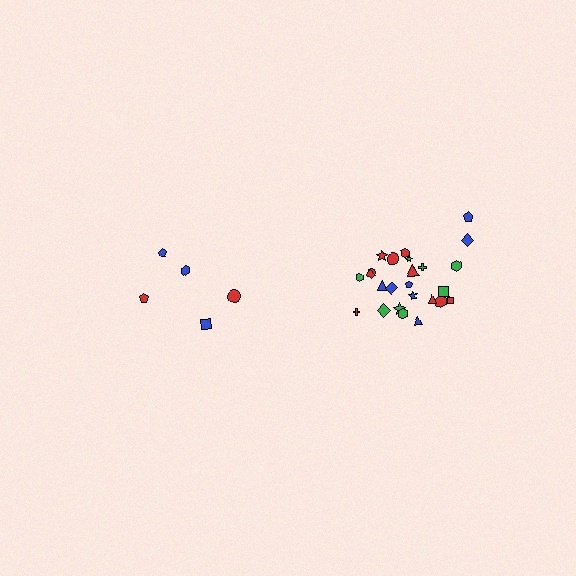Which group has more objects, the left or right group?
The right group.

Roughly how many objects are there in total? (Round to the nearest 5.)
Roughly 30 objects in total.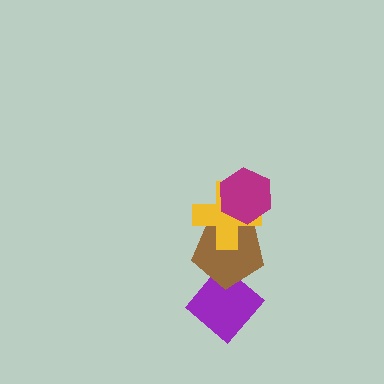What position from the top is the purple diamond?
The purple diamond is 4th from the top.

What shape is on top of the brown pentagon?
The yellow cross is on top of the brown pentagon.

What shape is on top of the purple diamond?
The brown pentagon is on top of the purple diamond.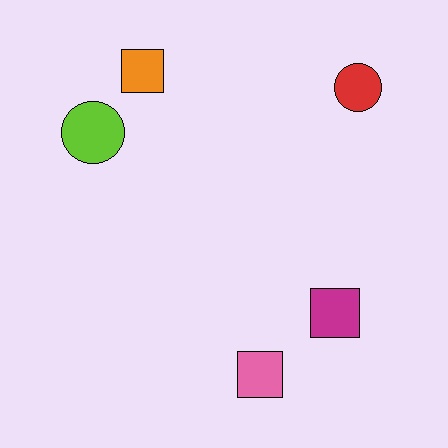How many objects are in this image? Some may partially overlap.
There are 5 objects.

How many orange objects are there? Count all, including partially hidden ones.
There is 1 orange object.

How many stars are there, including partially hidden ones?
There are no stars.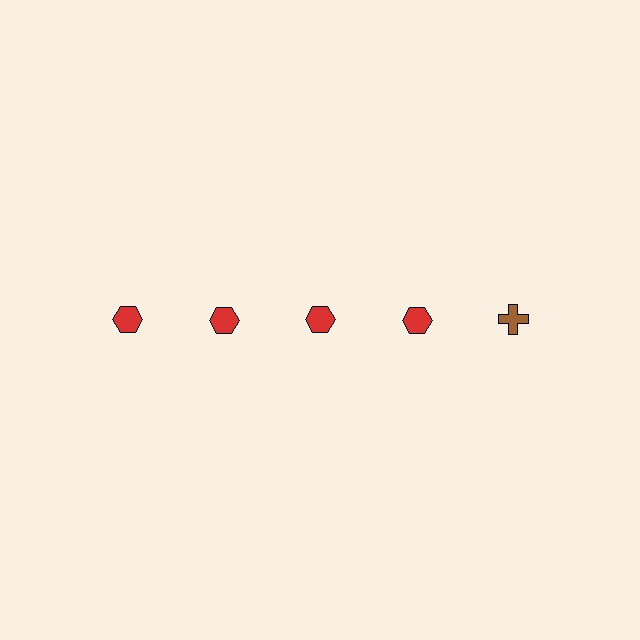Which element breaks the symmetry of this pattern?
The brown cross in the top row, rightmost column breaks the symmetry. All other shapes are red hexagons.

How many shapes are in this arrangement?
There are 5 shapes arranged in a grid pattern.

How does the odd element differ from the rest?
It differs in both color (brown instead of red) and shape (cross instead of hexagon).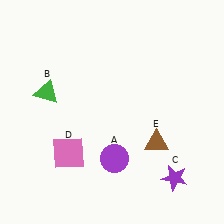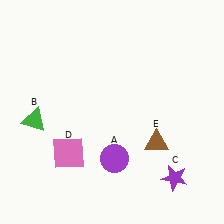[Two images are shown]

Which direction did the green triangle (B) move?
The green triangle (B) moved down.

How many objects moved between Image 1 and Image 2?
1 object moved between the two images.